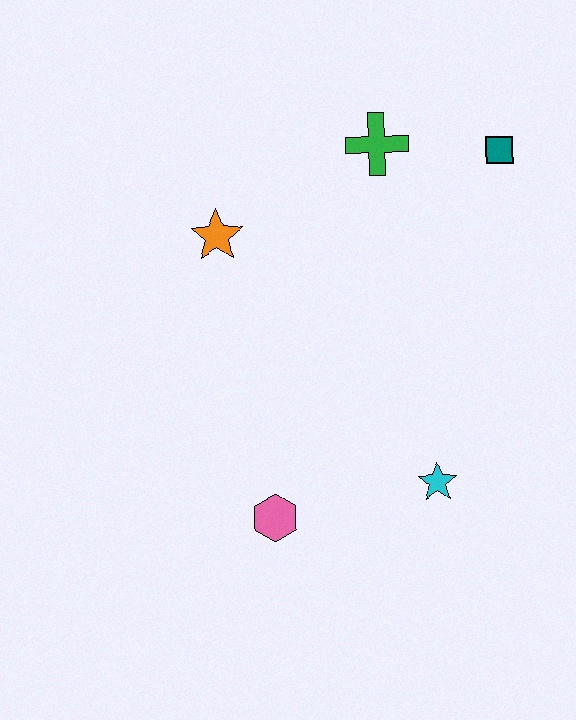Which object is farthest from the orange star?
The cyan star is farthest from the orange star.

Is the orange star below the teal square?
Yes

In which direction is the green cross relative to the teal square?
The green cross is to the left of the teal square.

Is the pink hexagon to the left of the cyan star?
Yes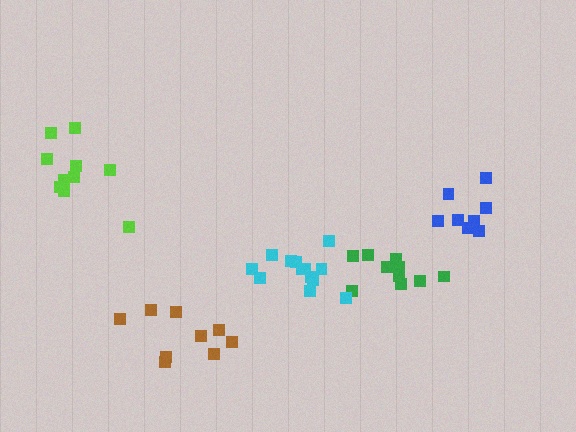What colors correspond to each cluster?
The clusters are colored: lime, brown, green, cyan, blue.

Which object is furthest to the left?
The lime cluster is leftmost.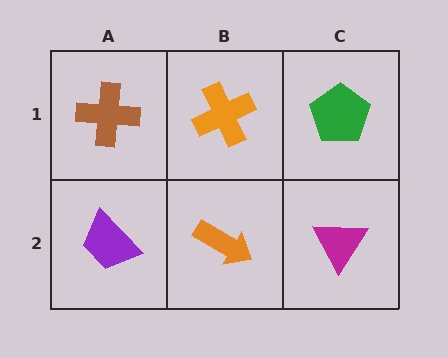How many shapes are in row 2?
3 shapes.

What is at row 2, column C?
A magenta triangle.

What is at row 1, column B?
An orange cross.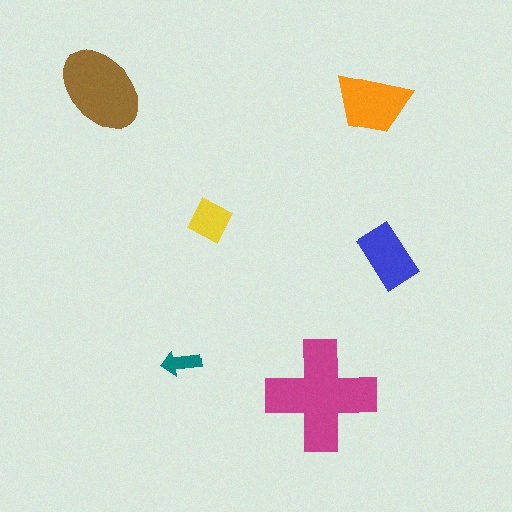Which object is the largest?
The magenta cross.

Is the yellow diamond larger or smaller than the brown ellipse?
Smaller.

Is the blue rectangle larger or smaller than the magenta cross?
Smaller.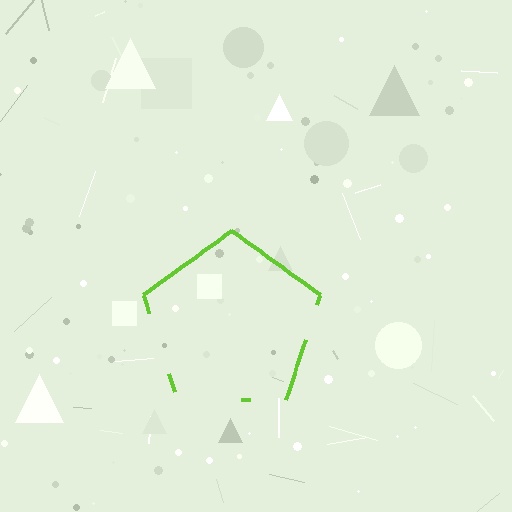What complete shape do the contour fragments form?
The contour fragments form a pentagon.